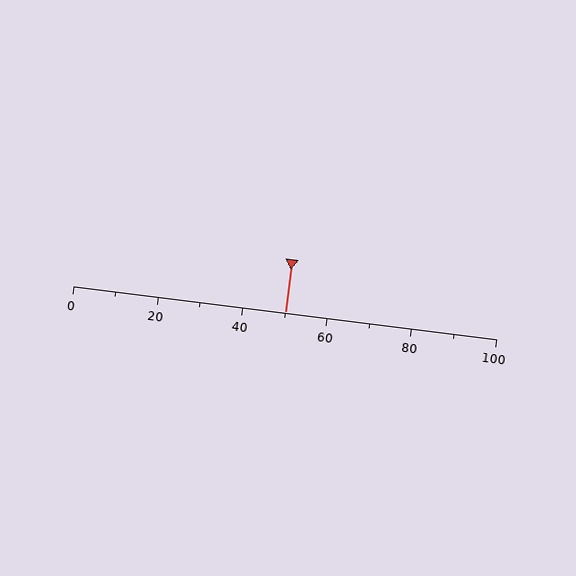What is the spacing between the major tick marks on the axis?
The major ticks are spaced 20 apart.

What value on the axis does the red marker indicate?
The marker indicates approximately 50.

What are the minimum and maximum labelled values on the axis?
The axis runs from 0 to 100.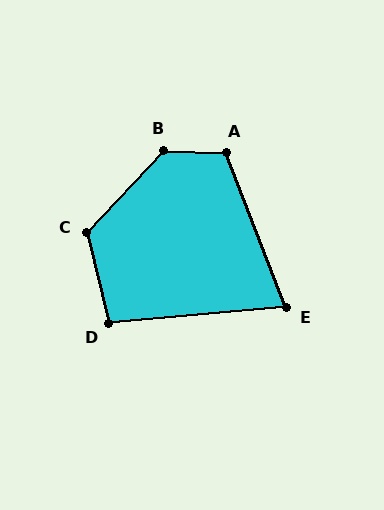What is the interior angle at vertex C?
Approximately 123 degrees (obtuse).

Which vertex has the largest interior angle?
B, at approximately 132 degrees.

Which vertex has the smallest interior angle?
E, at approximately 74 degrees.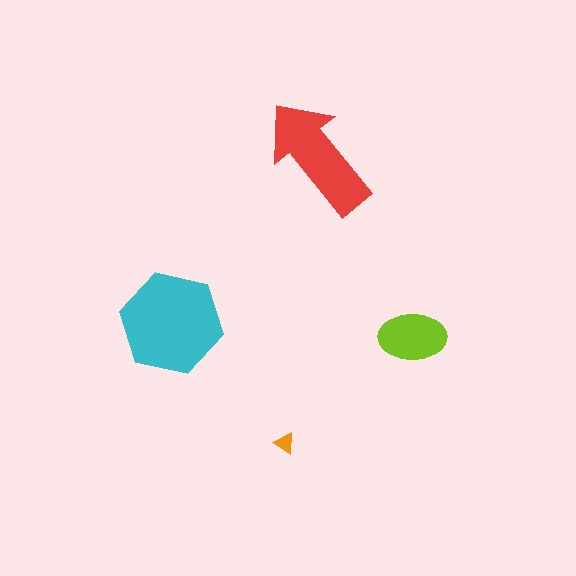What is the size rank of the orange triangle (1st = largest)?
4th.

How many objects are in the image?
There are 4 objects in the image.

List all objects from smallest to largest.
The orange triangle, the lime ellipse, the red arrow, the cyan hexagon.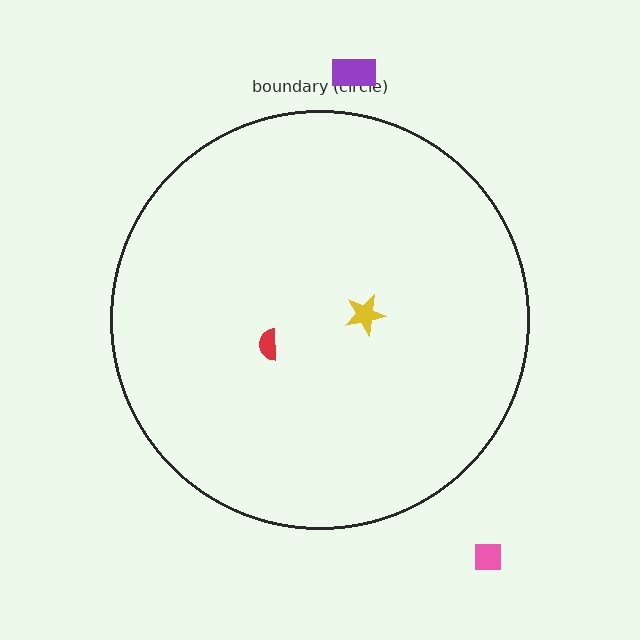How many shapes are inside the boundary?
2 inside, 2 outside.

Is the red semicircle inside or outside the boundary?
Inside.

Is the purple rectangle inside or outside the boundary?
Outside.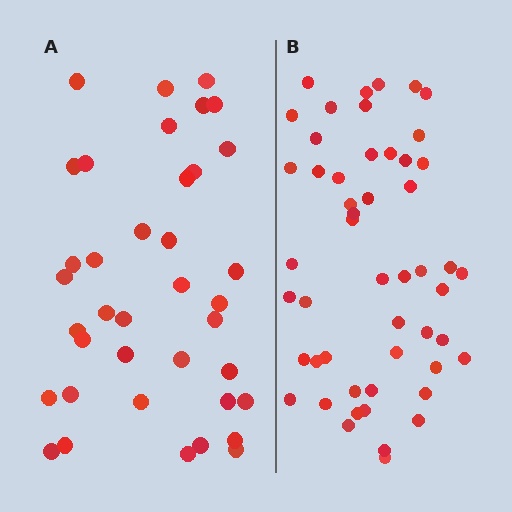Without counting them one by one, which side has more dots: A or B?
Region B (the right region) has more dots.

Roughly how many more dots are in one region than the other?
Region B has approximately 15 more dots than region A.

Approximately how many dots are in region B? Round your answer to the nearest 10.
About 50 dots. (The exact count is 51, which rounds to 50.)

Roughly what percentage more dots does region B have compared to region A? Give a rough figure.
About 35% more.